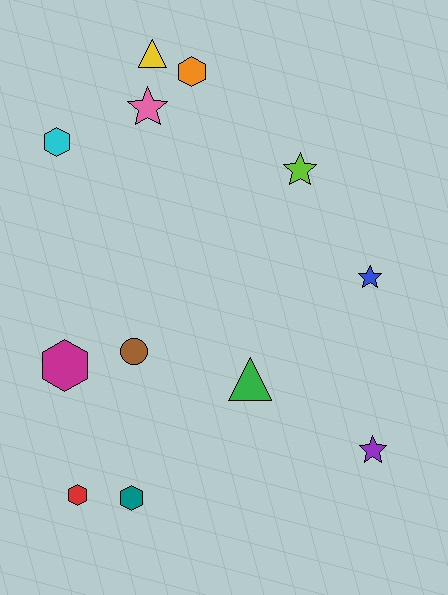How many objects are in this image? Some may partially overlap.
There are 12 objects.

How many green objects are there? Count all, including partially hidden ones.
There is 1 green object.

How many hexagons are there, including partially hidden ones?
There are 5 hexagons.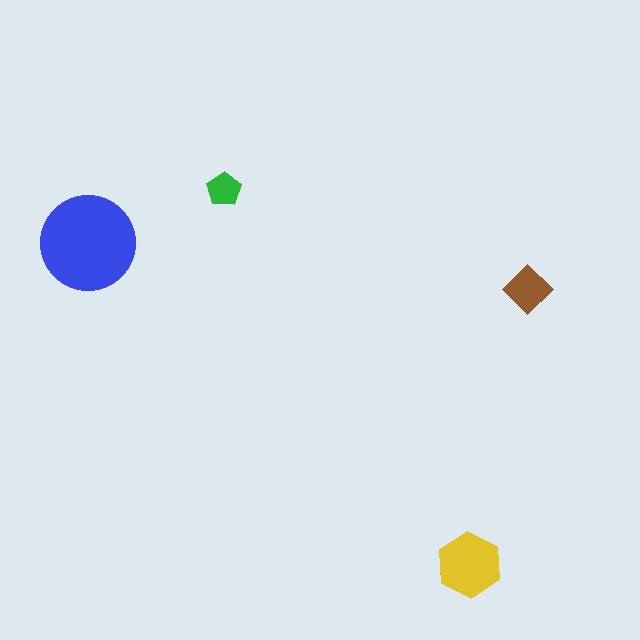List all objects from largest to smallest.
The blue circle, the yellow hexagon, the brown diamond, the green pentagon.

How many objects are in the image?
There are 4 objects in the image.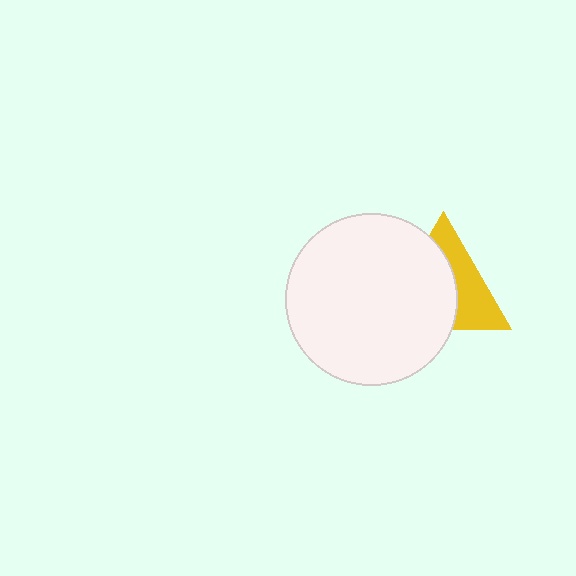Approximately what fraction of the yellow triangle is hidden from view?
Roughly 57% of the yellow triangle is hidden behind the white circle.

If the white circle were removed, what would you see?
You would see the complete yellow triangle.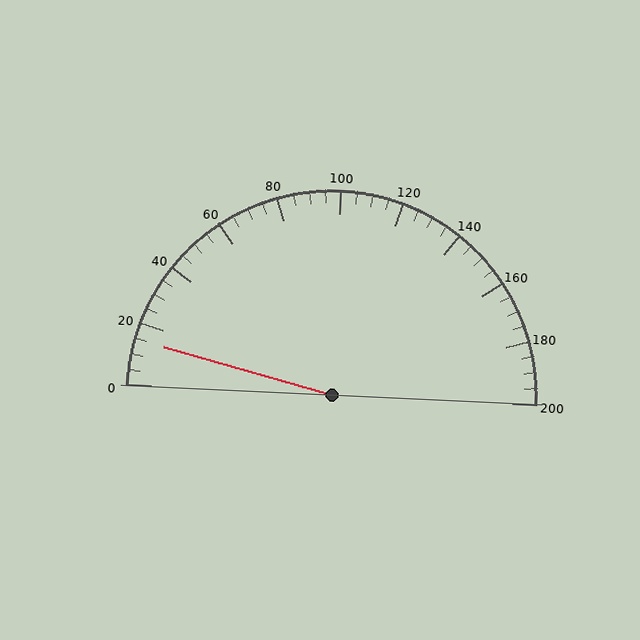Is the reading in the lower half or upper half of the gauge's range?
The reading is in the lower half of the range (0 to 200).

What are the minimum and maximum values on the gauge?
The gauge ranges from 0 to 200.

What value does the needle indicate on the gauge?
The needle indicates approximately 15.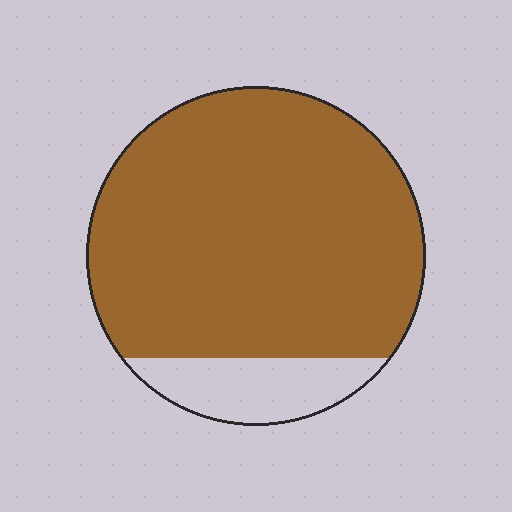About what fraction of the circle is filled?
About seven eighths (7/8).